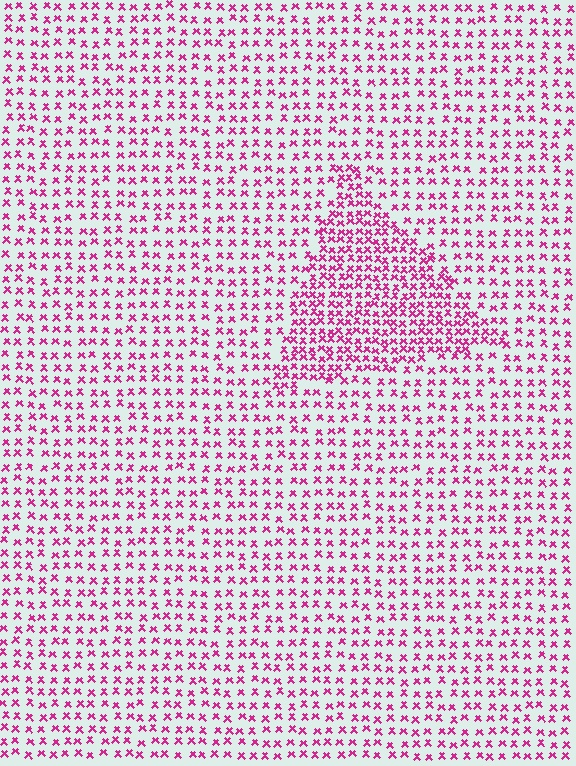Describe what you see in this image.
The image contains small magenta elements arranged at two different densities. A triangle-shaped region is visible where the elements are more densely packed than the surrounding area.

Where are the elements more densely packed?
The elements are more densely packed inside the triangle boundary.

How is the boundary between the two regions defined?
The boundary is defined by a change in element density (approximately 1.9x ratio). All elements are the same color, size, and shape.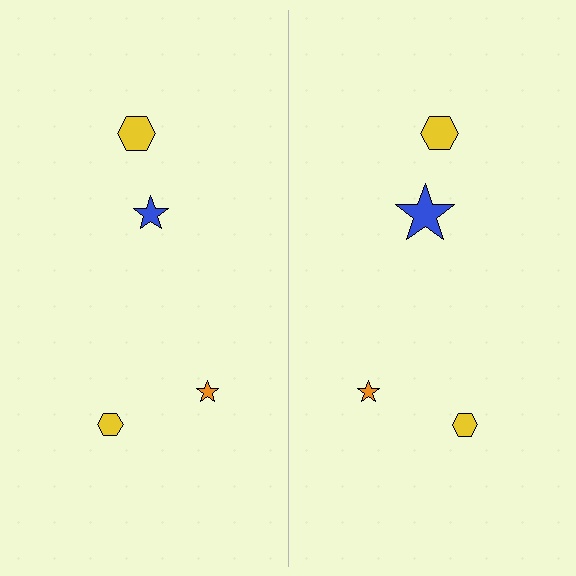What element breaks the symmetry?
The blue star on the right side has a different size than its mirror counterpart.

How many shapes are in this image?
There are 8 shapes in this image.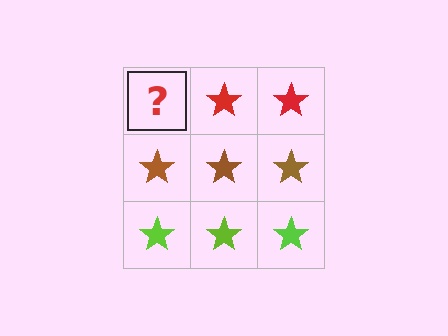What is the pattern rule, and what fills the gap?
The rule is that each row has a consistent color. The gap should be filled with a red star.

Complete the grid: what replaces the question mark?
The question mark should be replaced with a red star.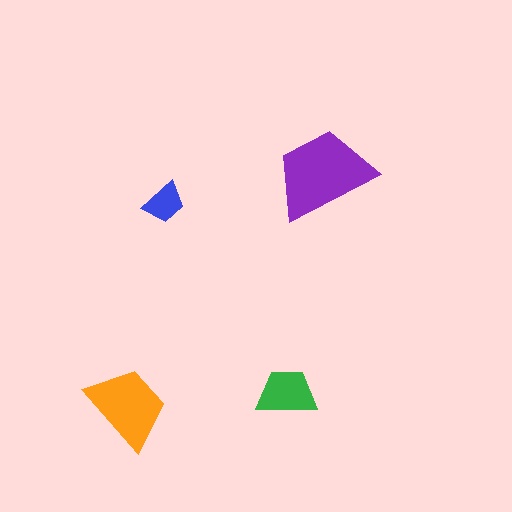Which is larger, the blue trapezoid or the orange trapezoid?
The orange one.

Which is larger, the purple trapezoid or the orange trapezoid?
The purple one.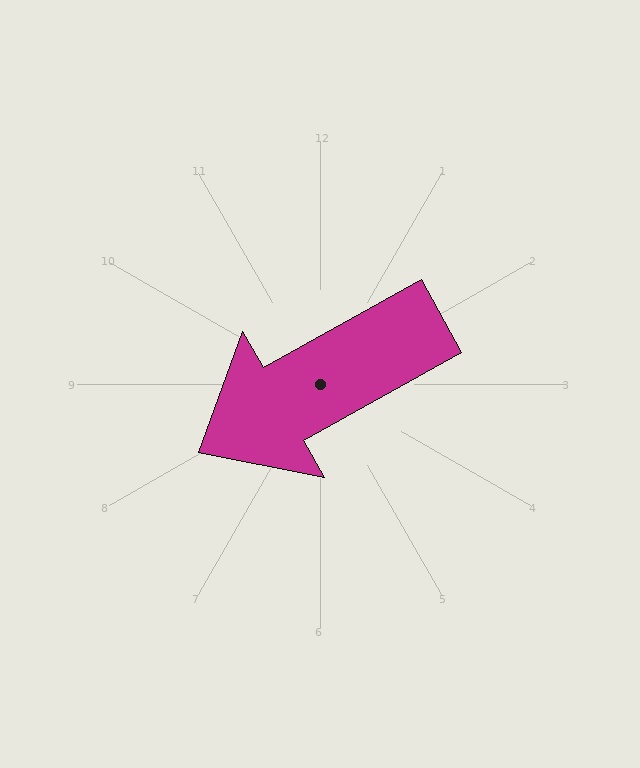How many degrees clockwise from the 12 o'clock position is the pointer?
Approximately 241 degrees.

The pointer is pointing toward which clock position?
Roughly 8 o'clock.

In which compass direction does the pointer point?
Southwest.